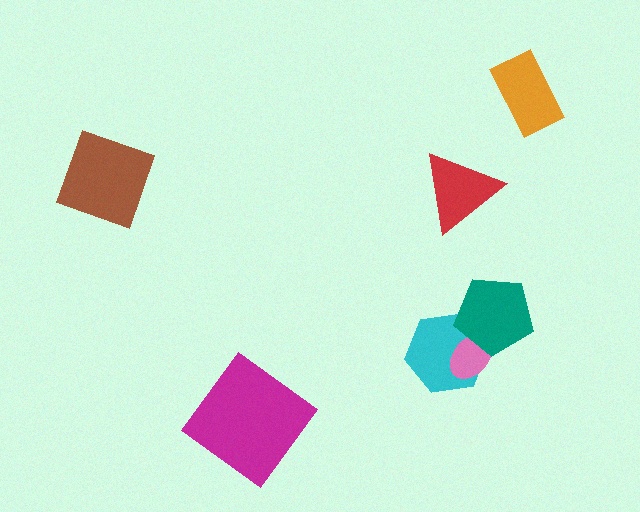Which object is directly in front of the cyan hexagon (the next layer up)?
The pink ellipse is directly in front of the cyan hexagon.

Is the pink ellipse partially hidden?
Yes, it is partially covered by another shape.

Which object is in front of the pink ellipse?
The teal pentagon is in front of the pink ellipse.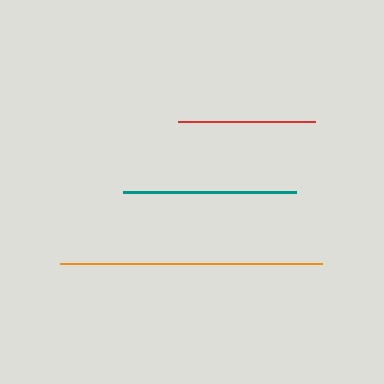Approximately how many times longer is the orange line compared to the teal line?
The orange line is approximately 1.5 times the length of the teal line.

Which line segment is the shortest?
The red line is the shortest at approximately 137 pixels.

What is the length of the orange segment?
The orange segment is approximately 262 pixels long.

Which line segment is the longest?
The orange line is the longest at approximately 262 pixels.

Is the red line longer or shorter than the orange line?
The orange line is longer than the red line.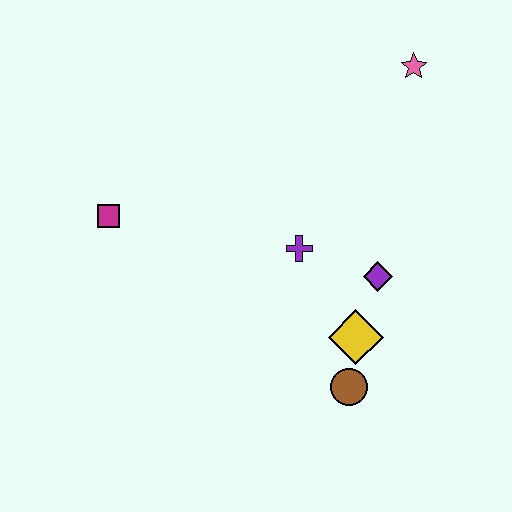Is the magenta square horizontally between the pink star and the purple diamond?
No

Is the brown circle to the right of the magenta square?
Yes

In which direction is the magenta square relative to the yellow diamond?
The magenta square is to the left of the yellow diamond.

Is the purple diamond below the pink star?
Yes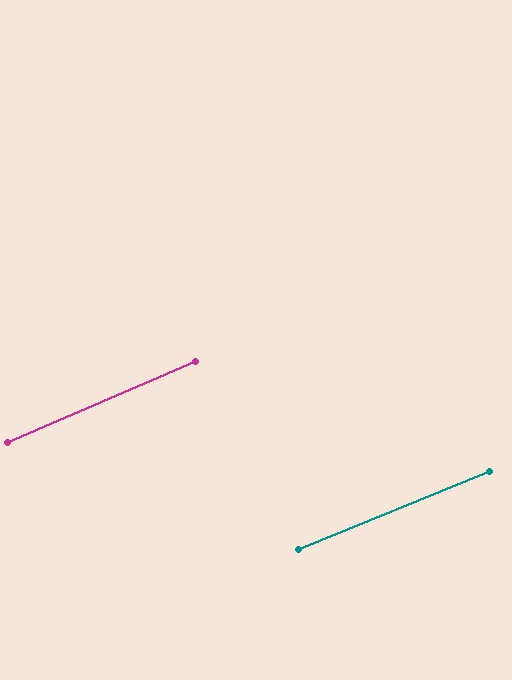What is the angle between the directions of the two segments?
Approximately 1 degree.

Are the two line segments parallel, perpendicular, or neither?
Parallel — their directions differ by only 1.0°.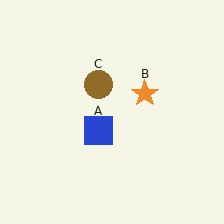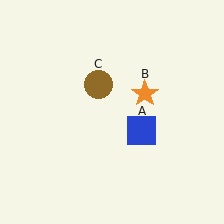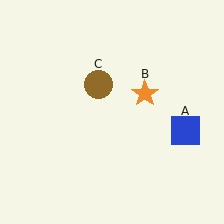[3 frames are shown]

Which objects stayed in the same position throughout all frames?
Orange star (object B) and brown circle (object C) remained stationary.